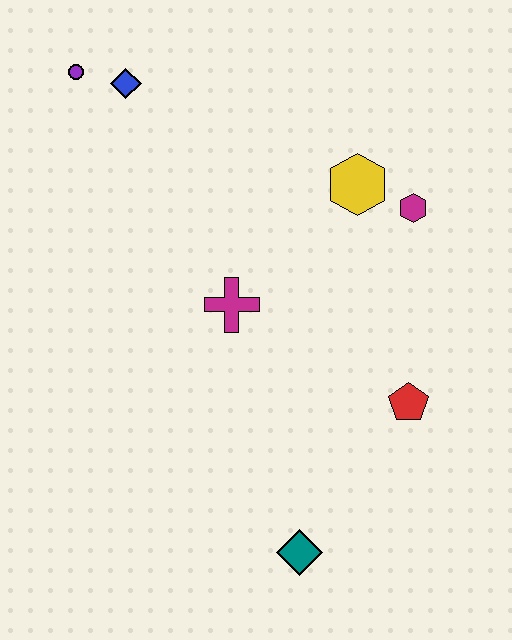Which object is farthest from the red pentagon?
The purple circle is farthest from the red pentagon.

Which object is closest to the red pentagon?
The teal diamond is closest to the red pentagon.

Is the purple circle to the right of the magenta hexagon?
No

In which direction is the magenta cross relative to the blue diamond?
The magenta cross is below the blue diamond.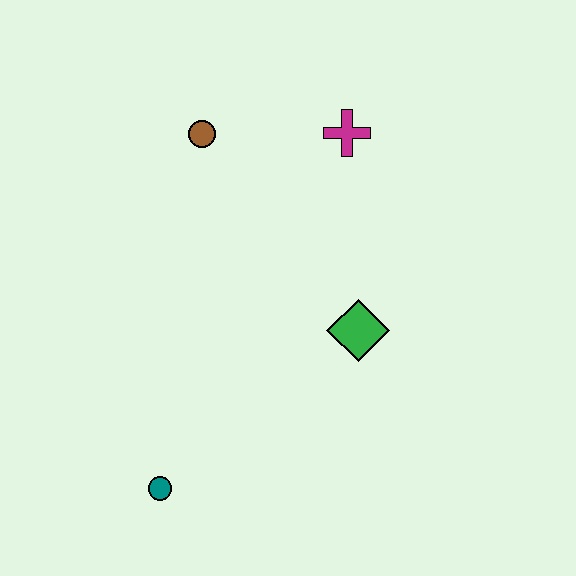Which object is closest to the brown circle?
The magenta cross is closest to the brown circle.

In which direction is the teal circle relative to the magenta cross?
The teal circle is below the magenta cross.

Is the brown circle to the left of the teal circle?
No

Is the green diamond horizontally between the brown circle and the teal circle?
No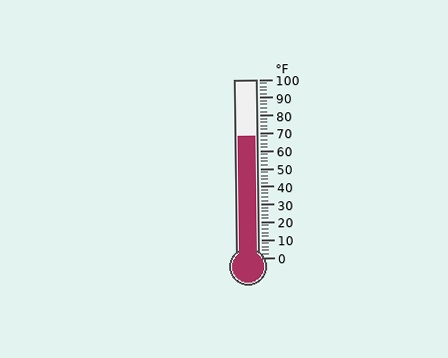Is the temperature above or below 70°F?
The temperature is below 70°F.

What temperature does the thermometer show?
The thermometer shows approximately 68°F.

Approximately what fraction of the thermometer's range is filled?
The thermometer is filled to approximately 70% of its range.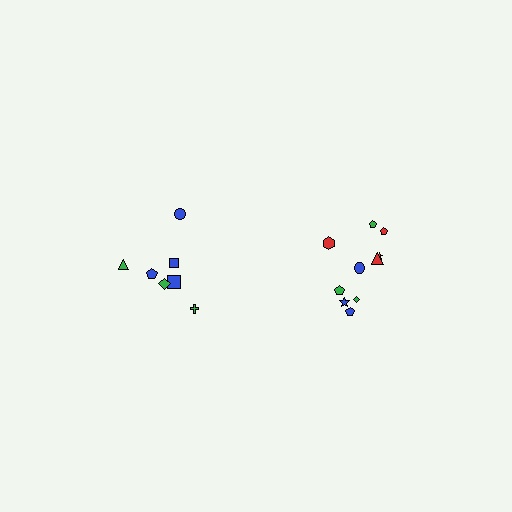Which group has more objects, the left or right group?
The right group.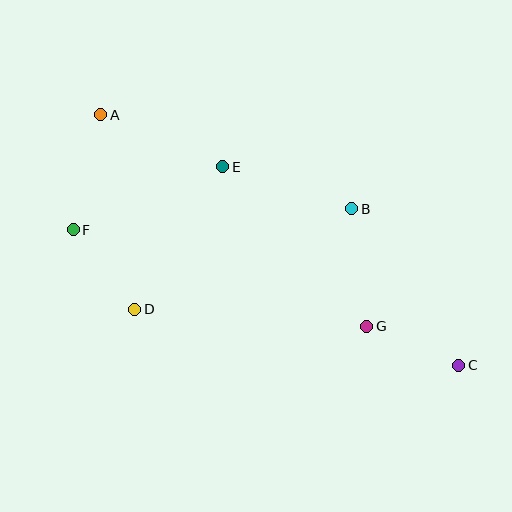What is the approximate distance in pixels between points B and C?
The distance between B and C is approximately 190 pixels.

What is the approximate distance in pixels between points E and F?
The distance between E and F is approximately 162 pixels.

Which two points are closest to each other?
Points C and G are closest to each other.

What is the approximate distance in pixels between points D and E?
The distance between D and E is approximately 167 pixels.